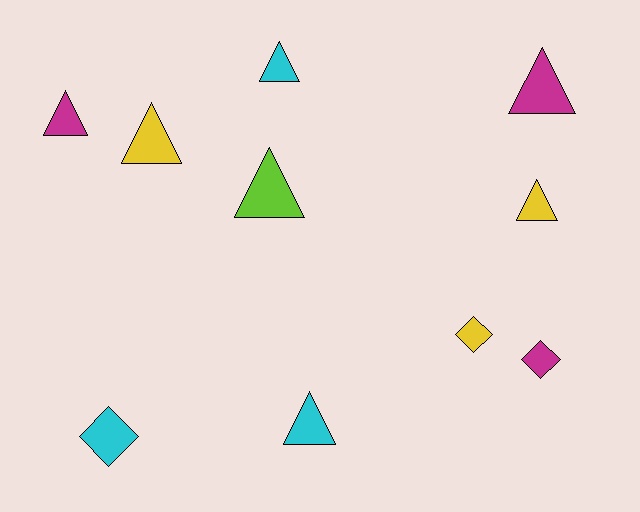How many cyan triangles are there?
There are 2 cyan triangles.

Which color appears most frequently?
Magenta, with 3 objects.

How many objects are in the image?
There are 10 objects.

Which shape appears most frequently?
Triangle, with 7 objects.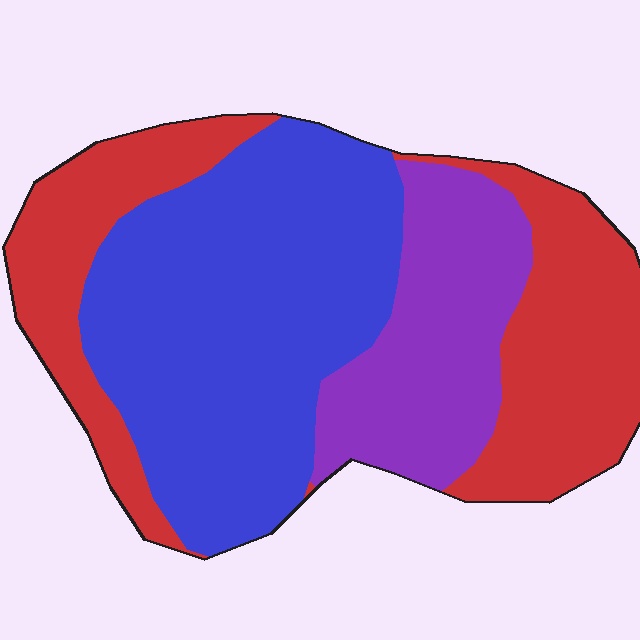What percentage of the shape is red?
Red takes up about one third (1/3) of the shape.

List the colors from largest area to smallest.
From largest to smallest: blue, red, purple.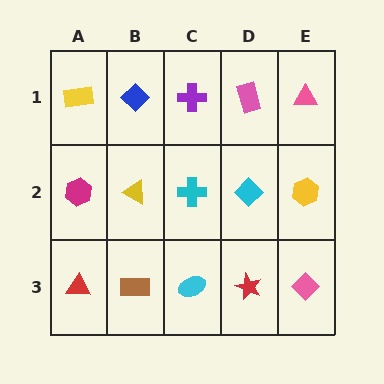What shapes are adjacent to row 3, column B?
A yellow triangle (row 2, column B), a red triangle (row 3, column A), a cyan ellipse (row 3, column C).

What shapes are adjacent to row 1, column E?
A yellow hexagon (row 2, column E), a pink rectangle (row 1, column D).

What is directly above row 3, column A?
A magenta hexagon.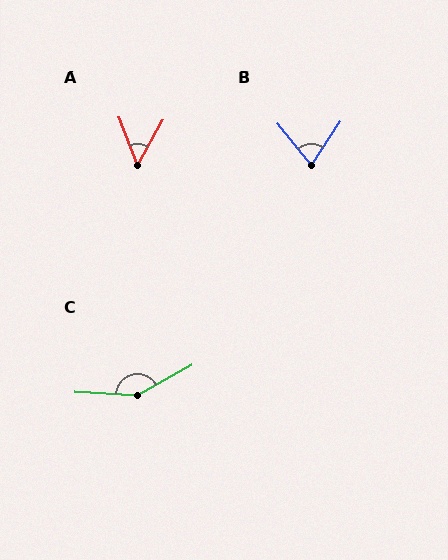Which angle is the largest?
C, at approximately 148 degrees.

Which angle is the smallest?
A, at approximately 50 degrees.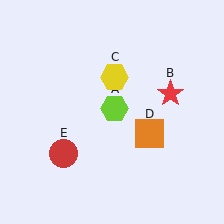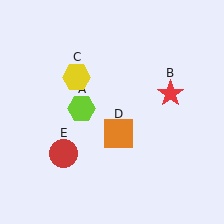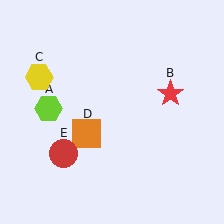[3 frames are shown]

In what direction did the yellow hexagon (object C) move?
The yellow hexagon (object C) moved left.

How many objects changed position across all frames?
3 objects changed position: lime hexagon (object A), yellow hexagon (object C), orange square (object D).